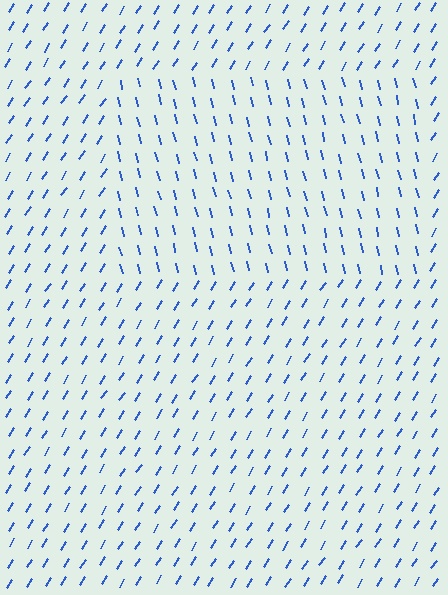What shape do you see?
I see a rectangle.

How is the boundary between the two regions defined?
The boundary is defined purely by a change in line orientation (approximately 45 degrees difference). All lines are the same color and thickness.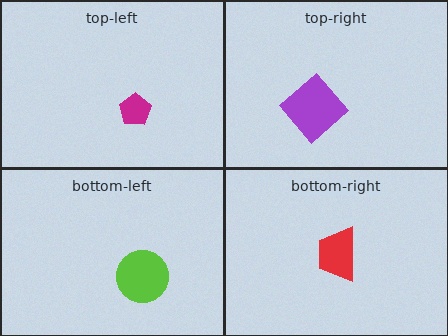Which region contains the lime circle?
The bottom-left region.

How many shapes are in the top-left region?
1.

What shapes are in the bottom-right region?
The red trapezoid.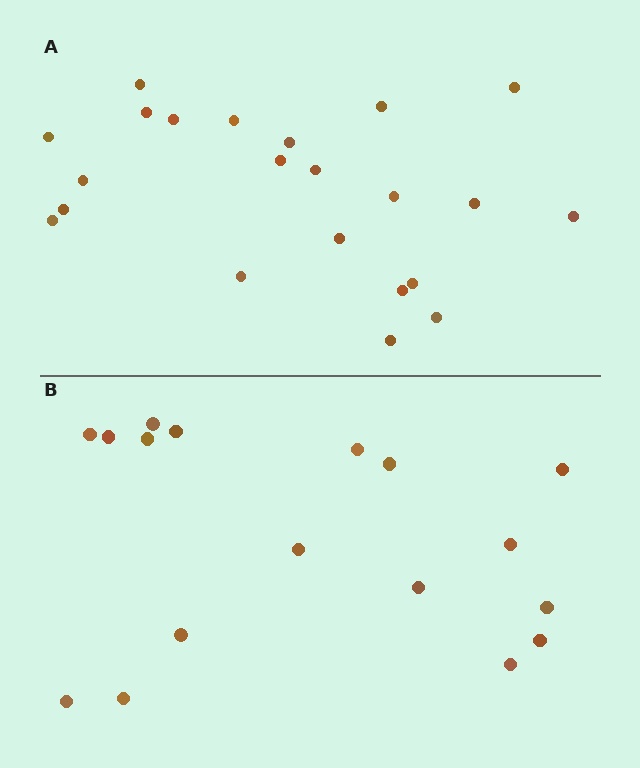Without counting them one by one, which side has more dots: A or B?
Region A (the top region) has more dots.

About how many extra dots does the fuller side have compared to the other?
Region A has about 5 more dots than region B.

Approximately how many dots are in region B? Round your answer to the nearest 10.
About 20 dots. (The exact count is 17, which rounds to 20.)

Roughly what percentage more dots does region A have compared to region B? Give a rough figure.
About 30% more.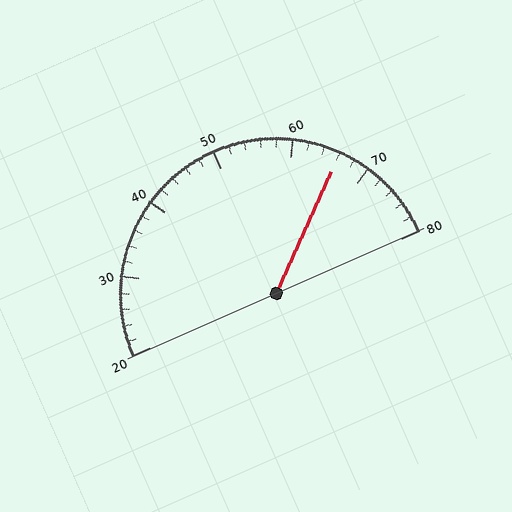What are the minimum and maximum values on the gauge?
The gauge ranges from 20 to 80.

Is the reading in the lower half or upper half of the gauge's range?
The reading is in the upper half of the range (20 to 80).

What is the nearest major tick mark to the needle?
The nearest major tick mark is 70.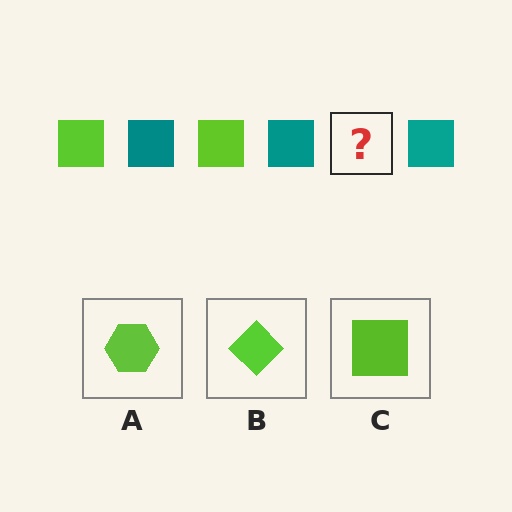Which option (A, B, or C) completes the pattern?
C.